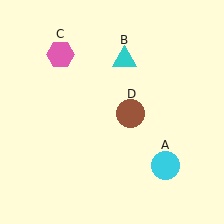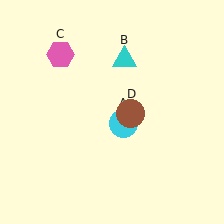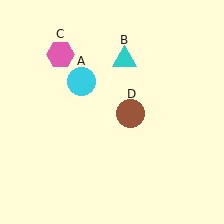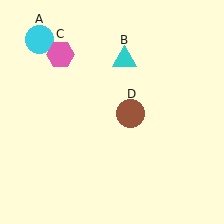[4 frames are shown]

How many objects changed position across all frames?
1 object changed position: cyan circle (object A).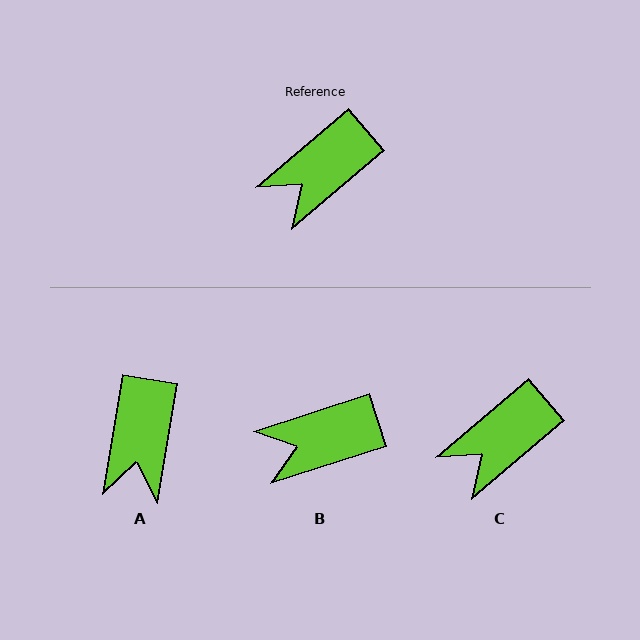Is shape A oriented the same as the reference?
No, it is off by about 40 degrees.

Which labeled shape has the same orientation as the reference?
C.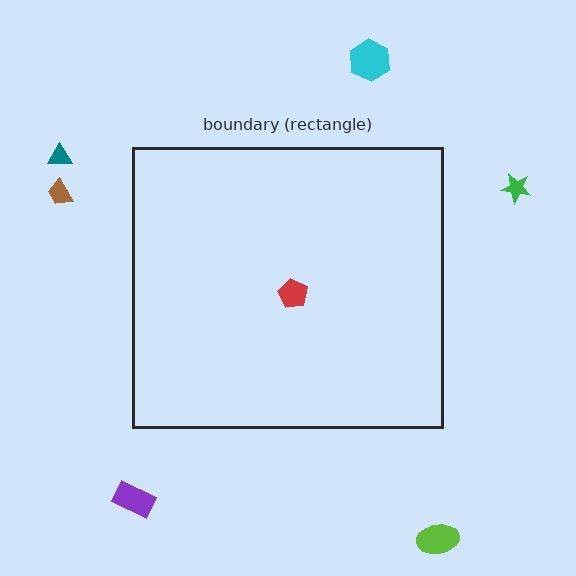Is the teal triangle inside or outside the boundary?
Outside.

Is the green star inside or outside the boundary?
Outside.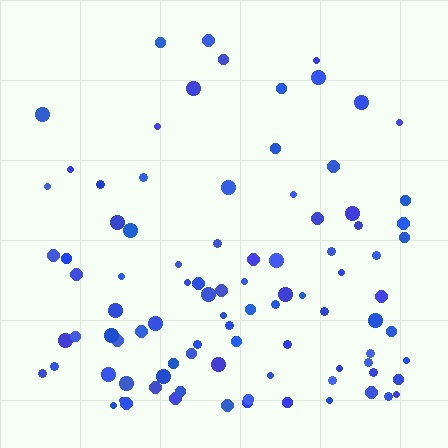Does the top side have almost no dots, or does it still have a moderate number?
Still a moderate number, just noticeably fewer than the bottom.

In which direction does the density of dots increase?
From top to bottom, with the bottom side densest.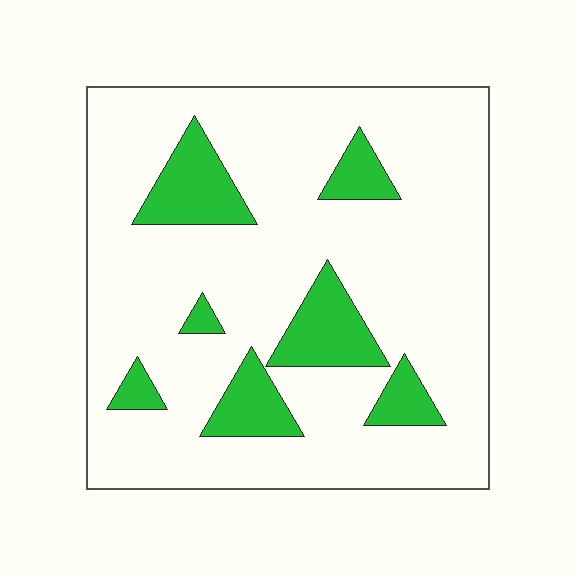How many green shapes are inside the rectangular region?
7.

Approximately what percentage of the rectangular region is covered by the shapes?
Approximately 15%.